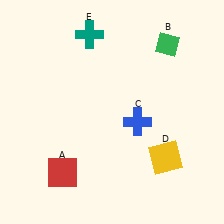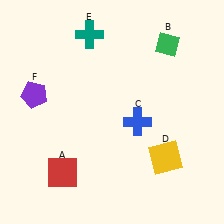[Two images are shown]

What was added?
A purple pentagon (F) was added in Image 2.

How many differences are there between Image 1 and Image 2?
There is 1 difference between the two images.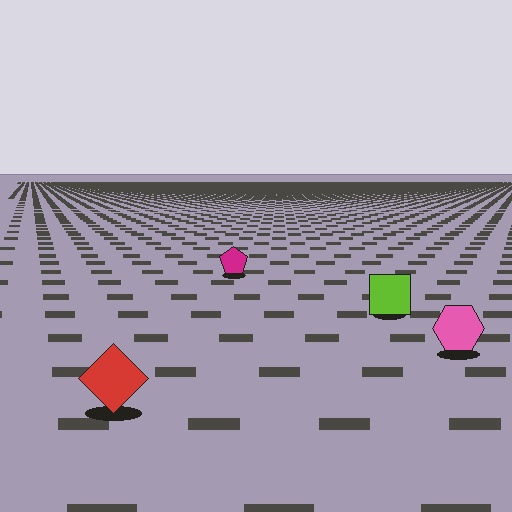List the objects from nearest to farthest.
From nearest to farthest: the red diamond, the pink hexagon, the lime square, the magenta pentagon.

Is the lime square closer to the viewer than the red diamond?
No. The red diamond is closer — you can tell from the texture gradient: the ground texture is coarser near it.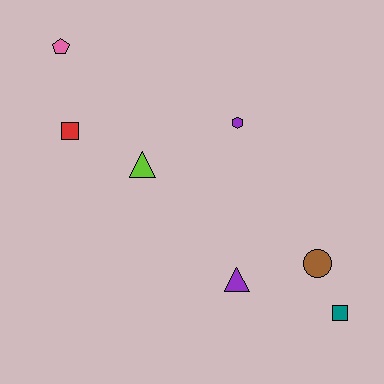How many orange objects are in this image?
There are no orange objects.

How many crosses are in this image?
There are no crosses.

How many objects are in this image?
There are 7 objects.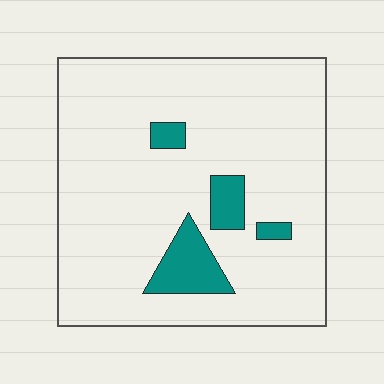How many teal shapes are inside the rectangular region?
4.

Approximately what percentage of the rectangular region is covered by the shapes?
Approximately 10%.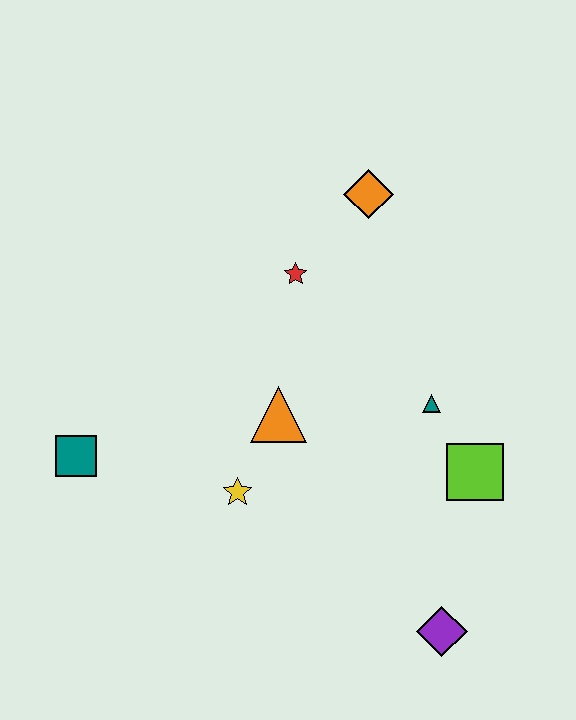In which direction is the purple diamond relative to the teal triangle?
The purple diamond is below the teal triangle.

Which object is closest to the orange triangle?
The yellow star is closest to the orange triangle.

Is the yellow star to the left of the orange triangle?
Yes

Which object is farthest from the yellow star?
The orange diamond is farthest from the yellow star.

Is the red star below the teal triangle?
No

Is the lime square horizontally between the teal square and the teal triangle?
No